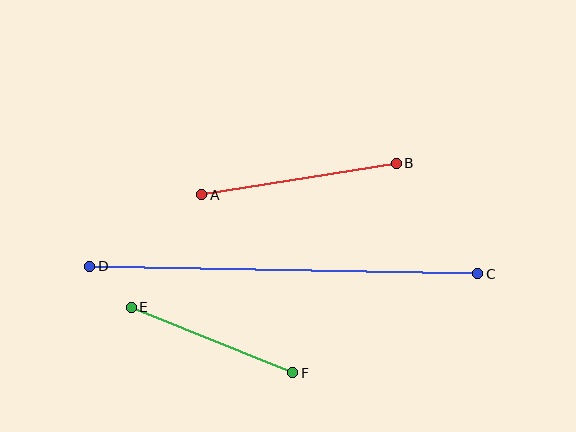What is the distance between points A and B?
The distance is approximately 197 pixels.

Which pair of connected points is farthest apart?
Points C and D are farthest apart.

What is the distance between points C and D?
The distance is approximately 388 pixels.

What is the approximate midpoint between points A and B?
The midpoint is at approximately (299, 179) pixels.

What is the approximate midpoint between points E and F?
The midpoint is at approximately (212, 340) pixels.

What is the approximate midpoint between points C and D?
The midpoint is at approximately (284, 270) pixels.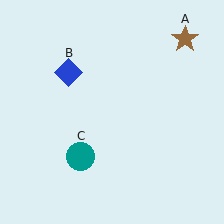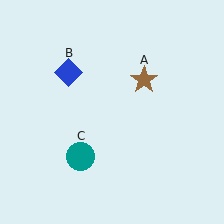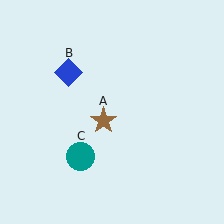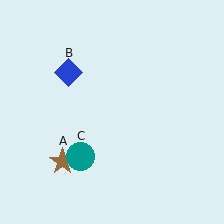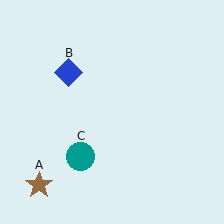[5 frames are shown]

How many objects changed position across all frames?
1 object changed position: brown star (object A).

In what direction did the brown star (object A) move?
The brown star (object A) moved down and to the left.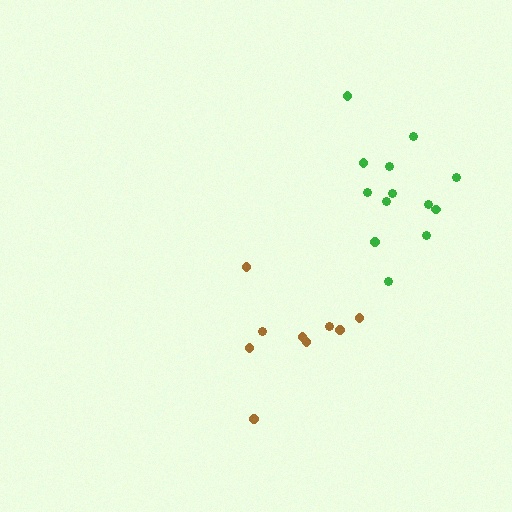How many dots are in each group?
Group 1: 13 dots, Group 2: 9 dots (22 total).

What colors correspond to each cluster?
The clusters are colored: green, brown.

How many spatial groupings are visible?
There are 2 spatial groupings.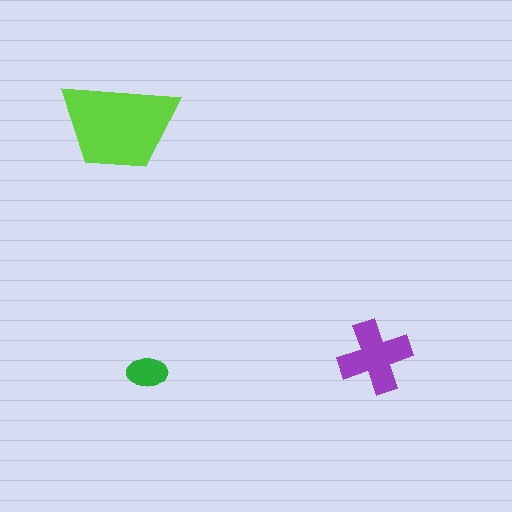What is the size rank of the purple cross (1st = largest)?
2nd.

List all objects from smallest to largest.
The green ellipse, the purple cross, the lime trapezoid.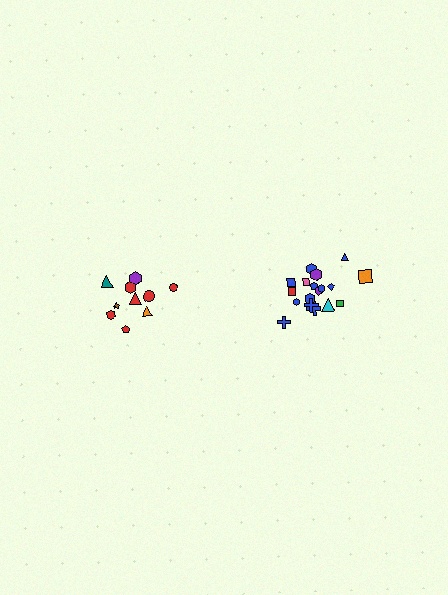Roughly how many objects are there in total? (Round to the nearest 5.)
Roughly 30 objects in total.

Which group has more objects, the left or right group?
The right group.